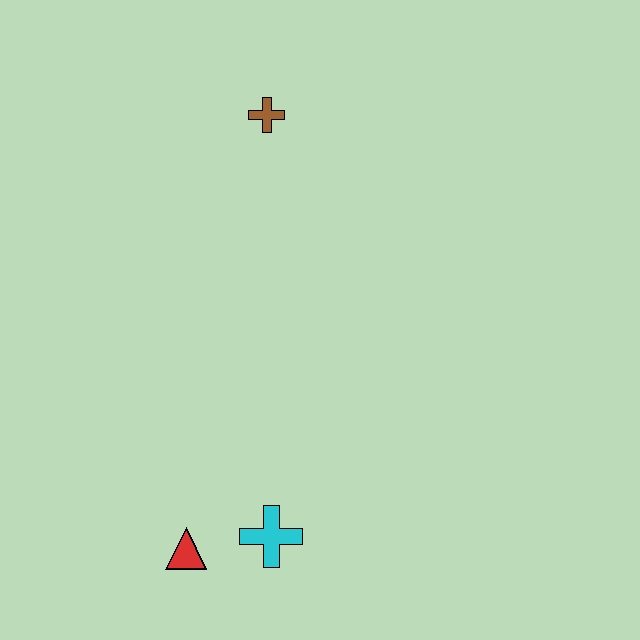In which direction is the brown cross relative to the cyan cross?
The brown cross is above the cyan cross.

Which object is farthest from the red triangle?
The brown cross is farthest from the red triangle.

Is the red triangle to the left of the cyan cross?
Yes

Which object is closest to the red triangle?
The cyan cross is closest to the red triangle.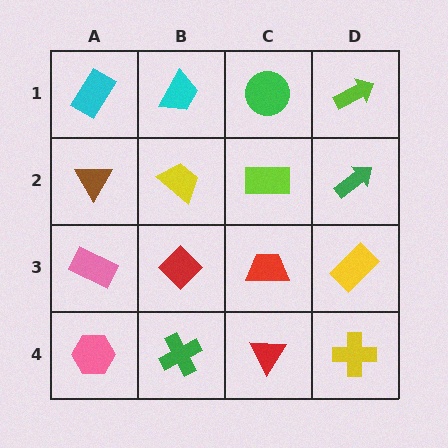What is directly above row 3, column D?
A green arrow.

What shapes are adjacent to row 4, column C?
A red trapezoid (row 3, column C), a green cross (row 4, column B), a yellow cross (row 4, column D).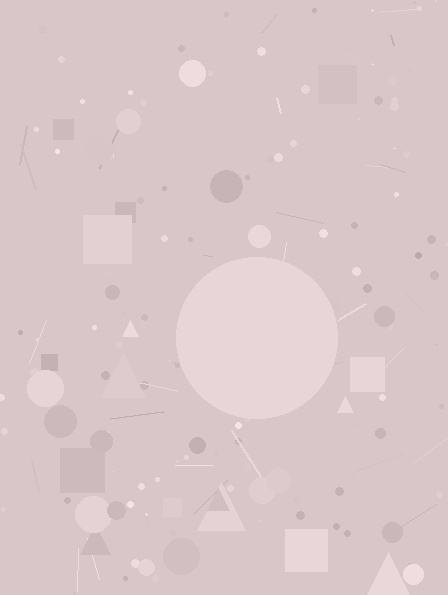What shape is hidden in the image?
A circle is hidden in the image.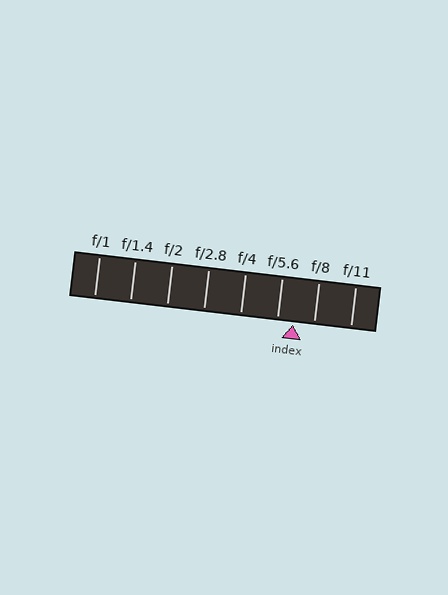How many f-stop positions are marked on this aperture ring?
There are 8 f-stop positions marked.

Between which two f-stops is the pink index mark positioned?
The index mark is between f/5.6 and f/8.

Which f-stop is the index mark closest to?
The index mark is closest to f/5.6.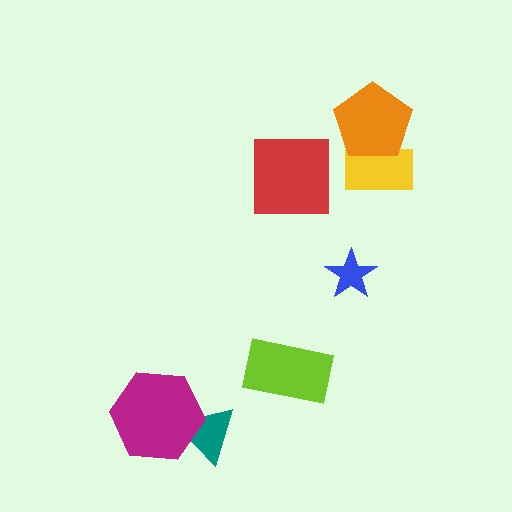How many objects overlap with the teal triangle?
1 object overlaps with the teal triangle.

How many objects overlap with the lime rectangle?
0 objects overlap with the lime rectangle.